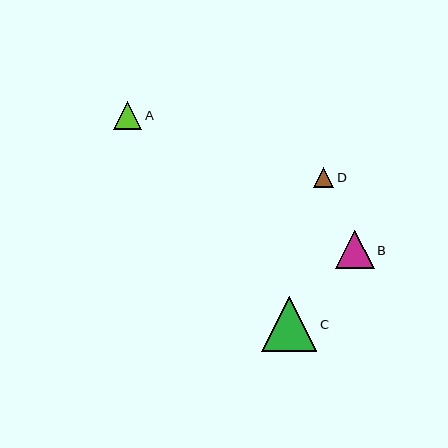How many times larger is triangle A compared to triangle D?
Triangle A is approximately 1.4 times the size of triangle D.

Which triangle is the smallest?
Triangle D is the smallest with a size of approximately 21 pixels.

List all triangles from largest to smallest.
From largest to smallest: C, B, A, D.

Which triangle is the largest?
Triangle C is the largest with a size of approximately 55 pixels.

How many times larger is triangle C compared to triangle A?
Triangle C is approximately 1.9 times the size of triangle A.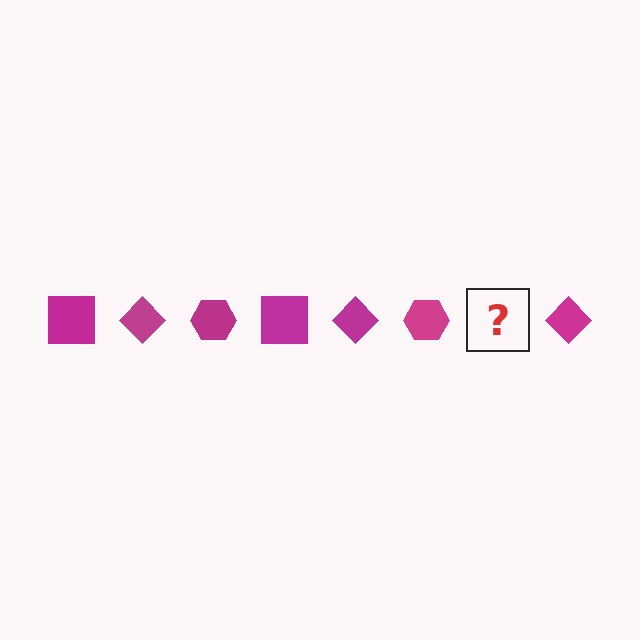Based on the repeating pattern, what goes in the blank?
The blank should be a magenta square.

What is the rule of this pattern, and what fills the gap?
The rule is that the pattern cycles through square, diamond, hexagon shapes in magenta. The gap should be filled with a magenta square.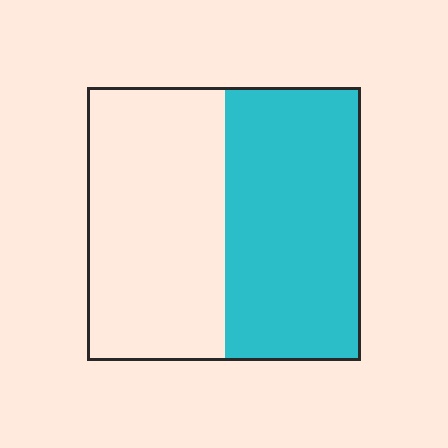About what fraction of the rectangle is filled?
About one half (1/2).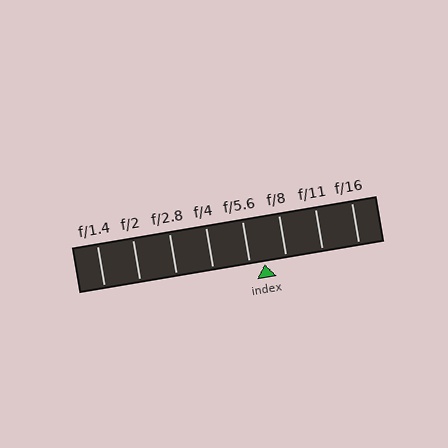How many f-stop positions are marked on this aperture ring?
There are 8 f-stop positions marked.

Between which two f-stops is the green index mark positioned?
The index mark is between f/5.6 and f/8.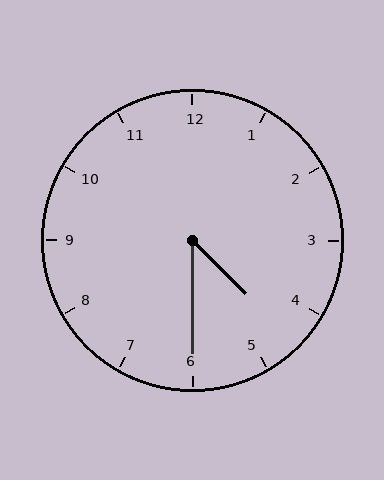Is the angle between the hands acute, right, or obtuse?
It is acute.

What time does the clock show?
4:30.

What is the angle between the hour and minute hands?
Approximately 45 degrees.